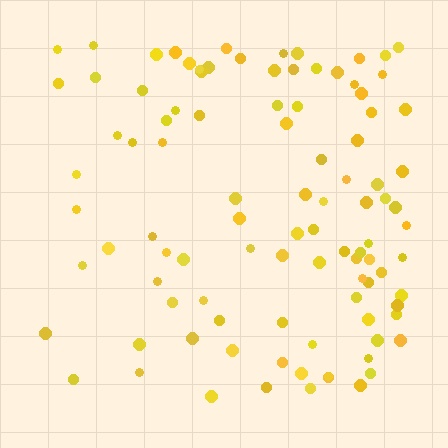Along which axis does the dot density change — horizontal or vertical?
Horizontal.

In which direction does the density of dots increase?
From left to right, with the right side densest.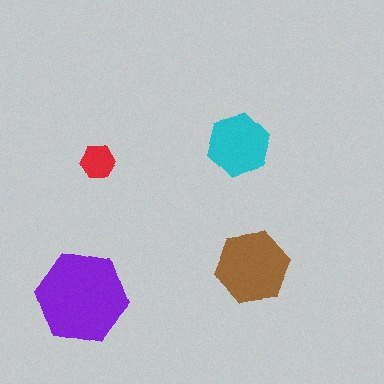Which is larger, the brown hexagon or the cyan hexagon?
The brown one.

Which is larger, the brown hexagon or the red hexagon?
The brown one.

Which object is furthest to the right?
The brown hexagon is rightmost.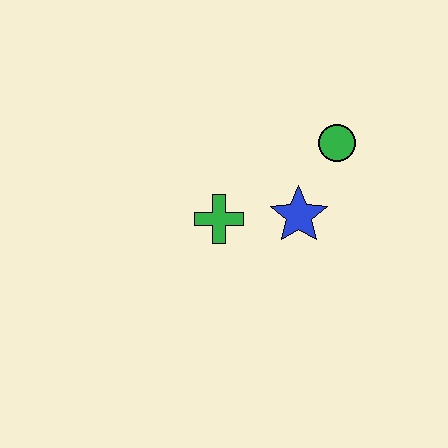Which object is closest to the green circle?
The blue star is closest to the green circle.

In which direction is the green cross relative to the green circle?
The green cross is to the left of the green circle.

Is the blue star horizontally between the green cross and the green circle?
Yes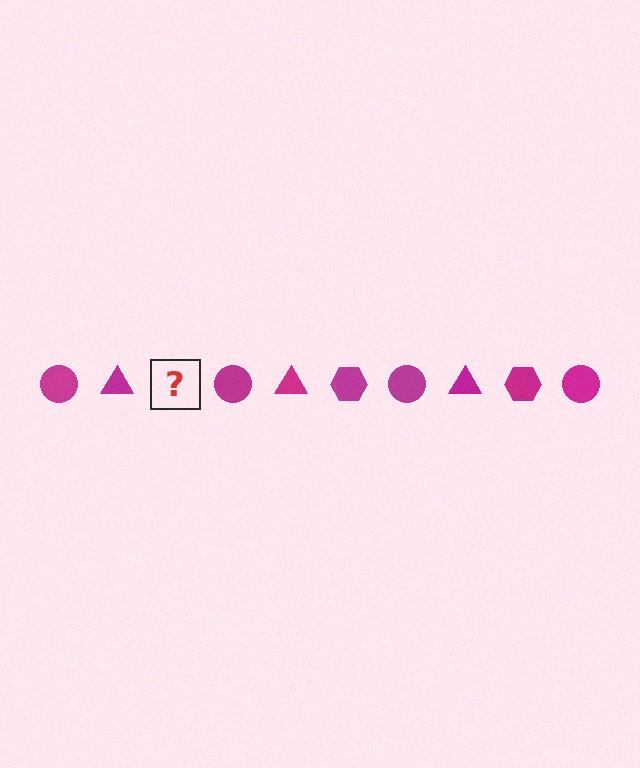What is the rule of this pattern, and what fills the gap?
The rule is that the pattern cycles through circle, triangle, hexagon shapes in magenta. The gap should be filled with a magenta hexagon.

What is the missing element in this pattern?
The missing element is a magenta hexagon.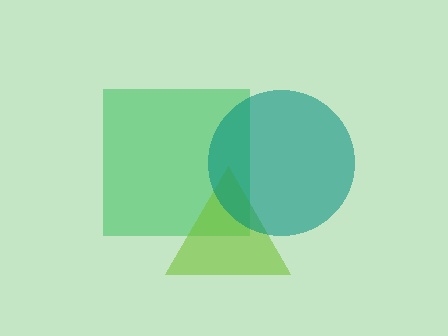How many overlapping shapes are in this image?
There are 3 overlapping shapes in the image.